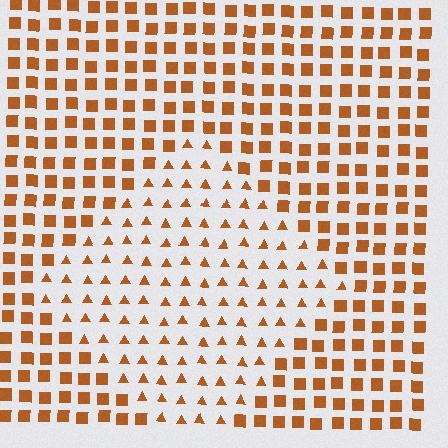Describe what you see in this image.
The image is filled with small brown elements arranged in a uniform grid. A diamond-shaped region contains triangles, while the surrounding area contains squares. The boundary is defined purely by the change in element shape.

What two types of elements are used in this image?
The image uses triangles inside the diamond region and squares outside it.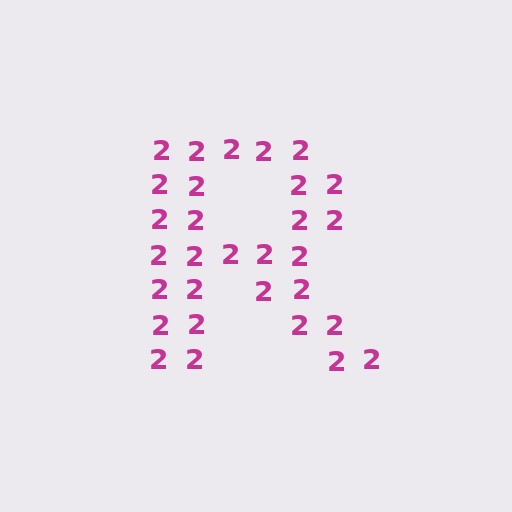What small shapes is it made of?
It is made of small digit 2's.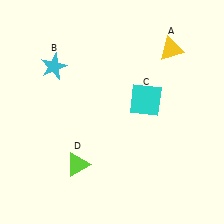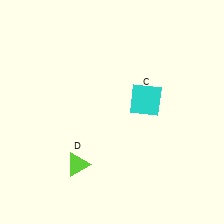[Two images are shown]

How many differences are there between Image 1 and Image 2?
There are 2 differences between the two images.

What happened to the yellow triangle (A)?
The yellow triangle (A) was removed in Image 2. It was in the top-right area of Image 1.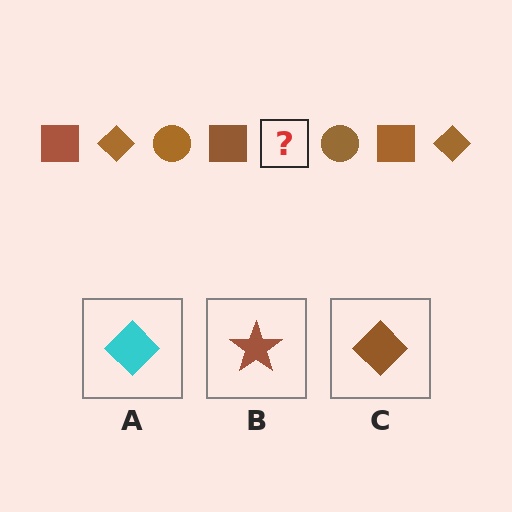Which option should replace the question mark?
Option C.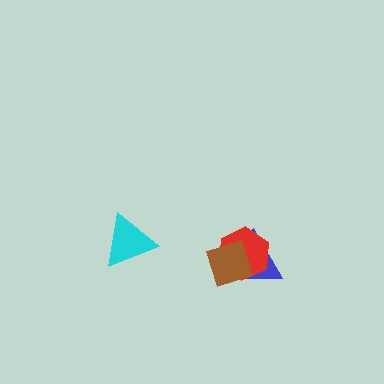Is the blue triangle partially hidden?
Yes, it is partially covered by another shape.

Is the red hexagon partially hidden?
Yes, it is partially covered by another shape.